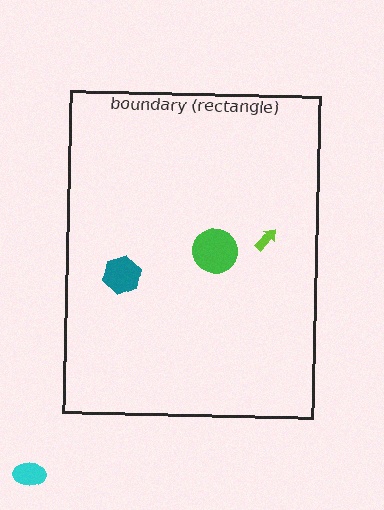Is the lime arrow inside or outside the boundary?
Inside.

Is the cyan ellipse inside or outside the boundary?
Outside.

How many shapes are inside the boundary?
3 inside, 1 outside.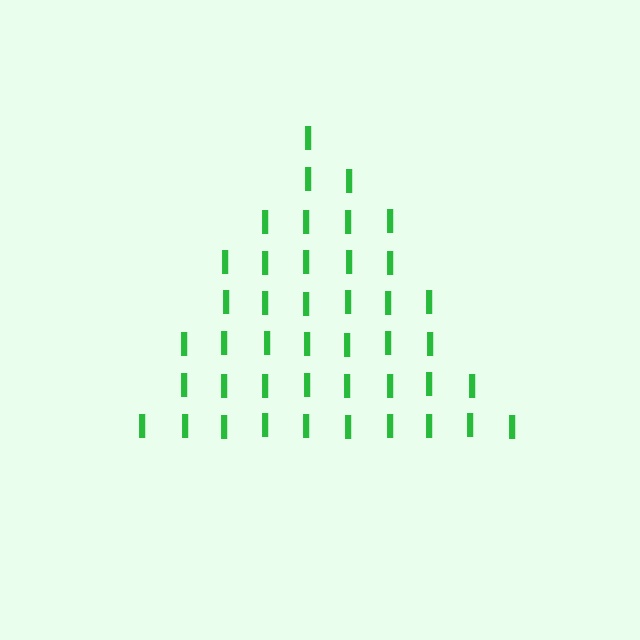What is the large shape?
The large shape is a triangle.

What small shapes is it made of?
It is made of small letter I's.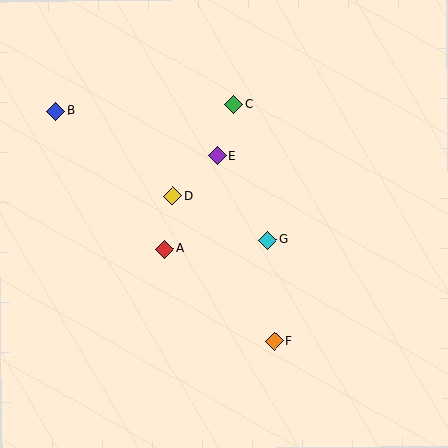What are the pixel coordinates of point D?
Point D is at (172, 196).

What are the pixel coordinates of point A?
Point A is at (165, 249).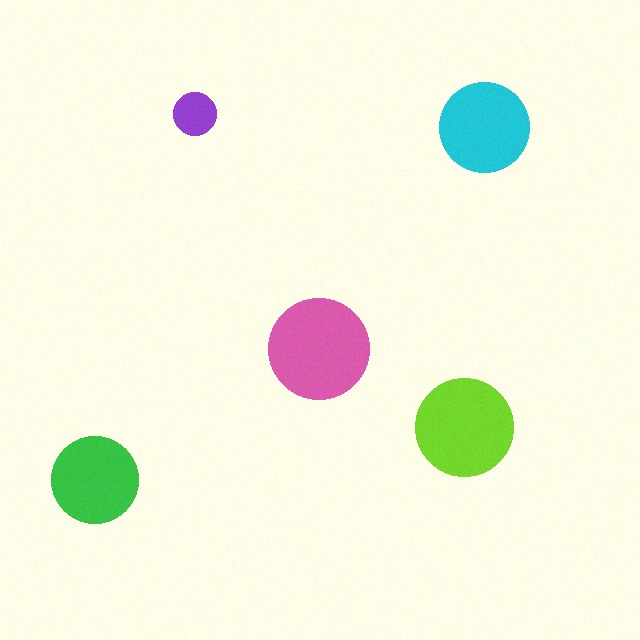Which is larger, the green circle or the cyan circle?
The cyan one.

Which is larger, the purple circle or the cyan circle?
The cyan one.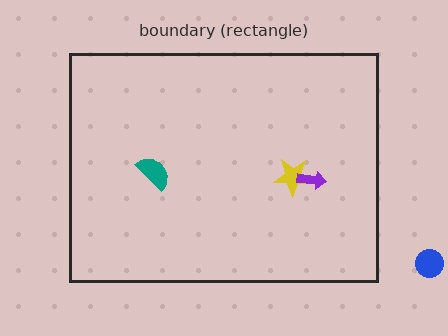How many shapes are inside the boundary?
3 inside, 1 outside.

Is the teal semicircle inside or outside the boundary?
Inside.